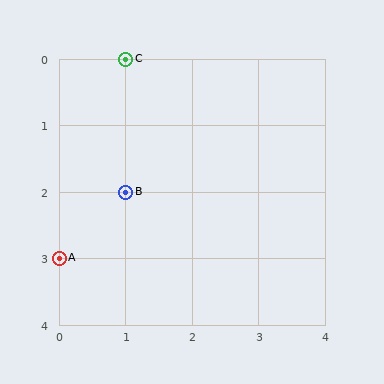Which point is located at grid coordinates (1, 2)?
Point B is at (1, 2).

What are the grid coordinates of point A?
Point A is at grid coordinates (0, 3).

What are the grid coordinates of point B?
Point B is at grid coordinates (1, 2).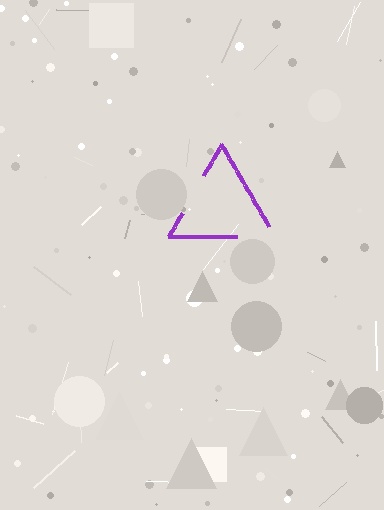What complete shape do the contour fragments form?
The contour fragments form a triangle.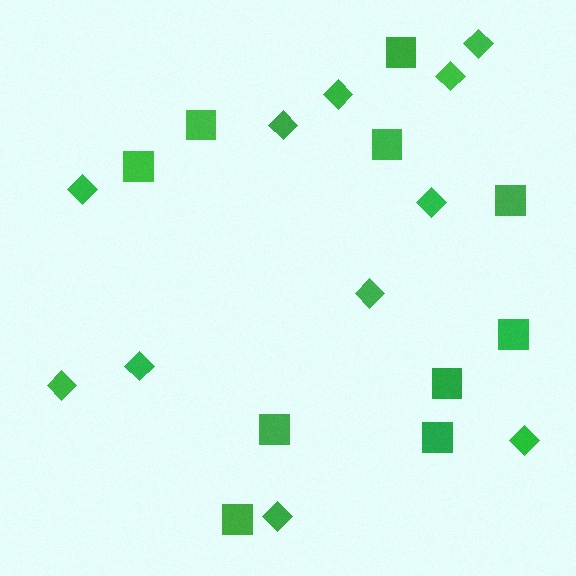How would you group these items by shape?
There are 2 groups: one group of diamonds (11) and one group of squares (10).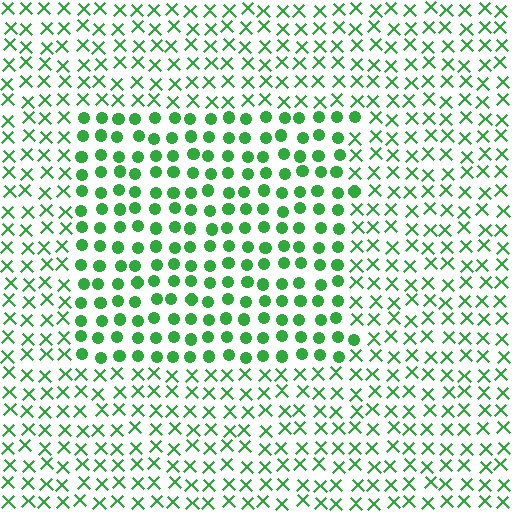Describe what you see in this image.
The image is filled with small green elements arranged in a uniform grid. A rectangle-shaped region contains circles, while the surrounding area contains X marks. The boundary is defined purely by the change in element shape.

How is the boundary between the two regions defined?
The boundary is defined by a change in element shape: circles inside vs. X marks outside. All elements share the same color and spacing.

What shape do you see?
I see a rectangle.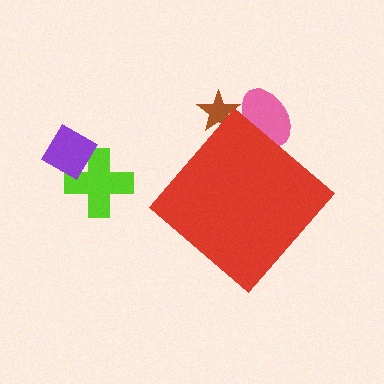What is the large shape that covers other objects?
A red diamond.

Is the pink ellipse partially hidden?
Yes, the pink ellipse is partially hidden behind the red diamond.